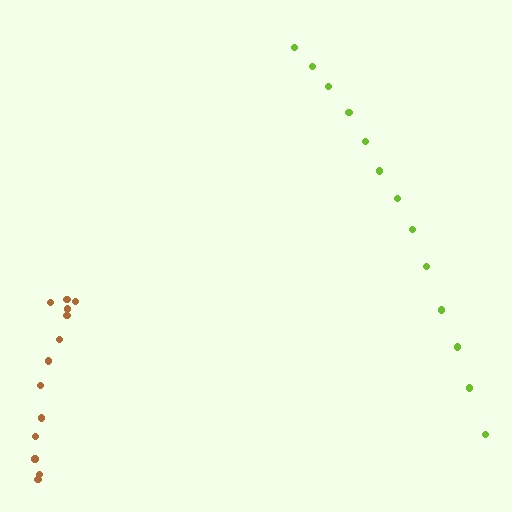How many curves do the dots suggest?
There are 2 distinct paths.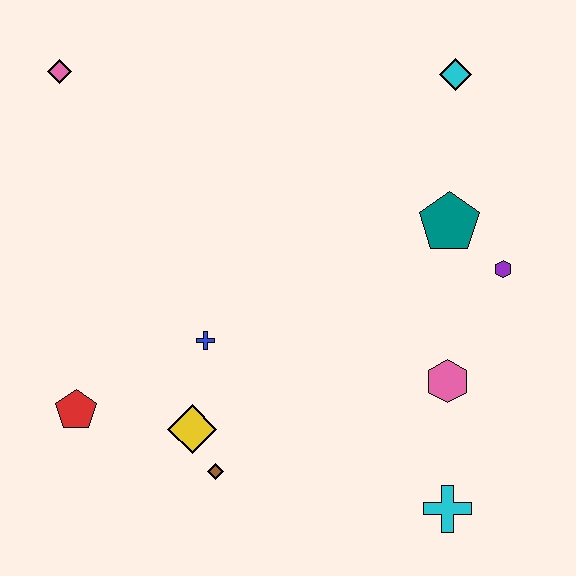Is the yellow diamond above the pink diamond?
No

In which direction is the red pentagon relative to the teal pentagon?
The red pentagon is to the left of the teal pentagon.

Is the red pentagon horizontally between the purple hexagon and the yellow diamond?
No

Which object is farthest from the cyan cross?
The pink diamond is farthest from the cyan cross.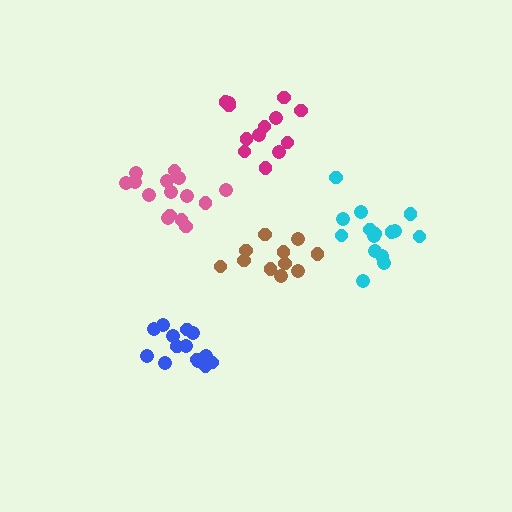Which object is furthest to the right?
The cyan cluster is rightmost.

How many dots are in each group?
Group 1: 15 dots, Group 2: 15 dots, Group 3: 11 dots, Group 4: 14 dots, Group 5: 13 dots (68 total).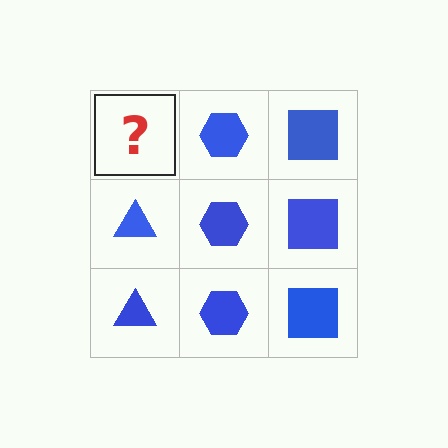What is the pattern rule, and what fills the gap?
The rule is that each column has a consistent shape. The gap should be filled with a blue triangle.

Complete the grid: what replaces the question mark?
The question mark should be replaced with a blue triangle.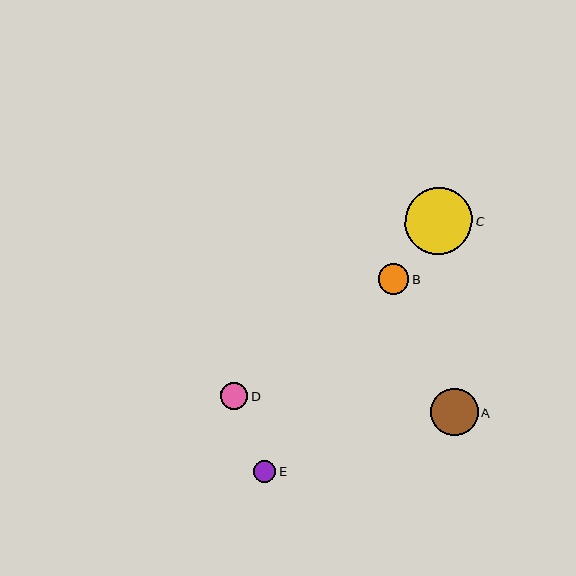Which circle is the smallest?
Circle E is the smallest with a size of approximately 22 pixels.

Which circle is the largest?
Circle C is the largest with a size of approximately 67 pixels.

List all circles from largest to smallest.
From largest to smallest: C, A, B, D, E.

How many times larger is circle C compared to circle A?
Circle C is approximately 1.4 times the size of circle A.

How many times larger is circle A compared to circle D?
Circle A is approximately 1.8 times the size of circle D.